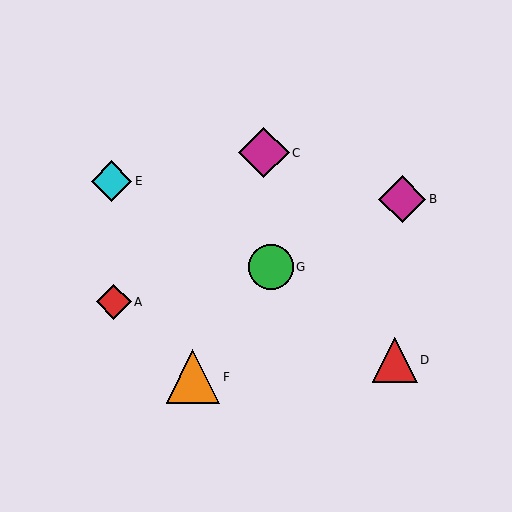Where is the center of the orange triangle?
The center of the orange triangle is at (193, 377).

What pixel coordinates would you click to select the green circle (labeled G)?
Click at (271, 267) to select the green circle G.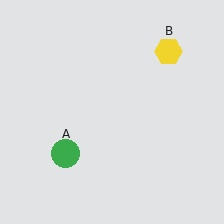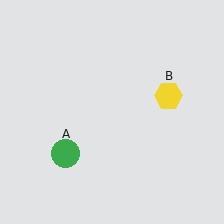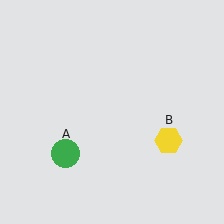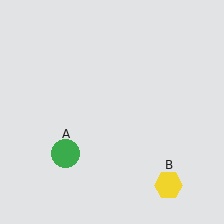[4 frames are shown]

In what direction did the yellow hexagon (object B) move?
The yellow hexagon (object B) moved down.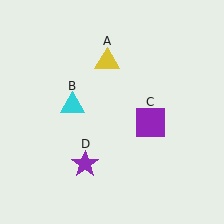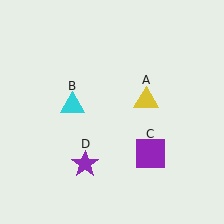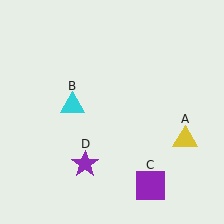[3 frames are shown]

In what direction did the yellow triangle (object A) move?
The yellow triangle (object A) moved down and to the right.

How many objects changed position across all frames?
2 objects changed position: yellow triangle (object A), purple square (object C).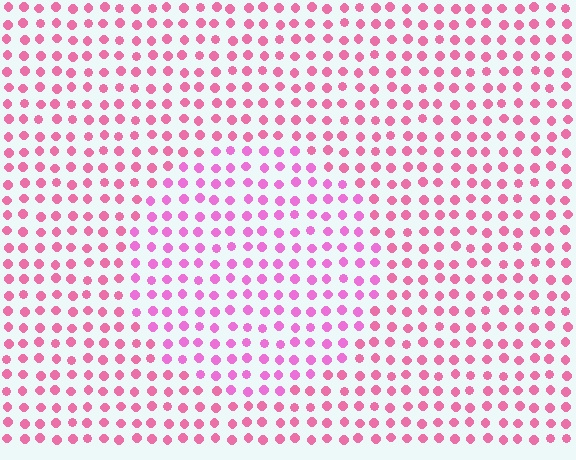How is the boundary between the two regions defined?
The boundary is defined purely by a slight shift in hue (about 23 degrees). Spacing, size, and orientation are identical on both sides.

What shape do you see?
I see a circle.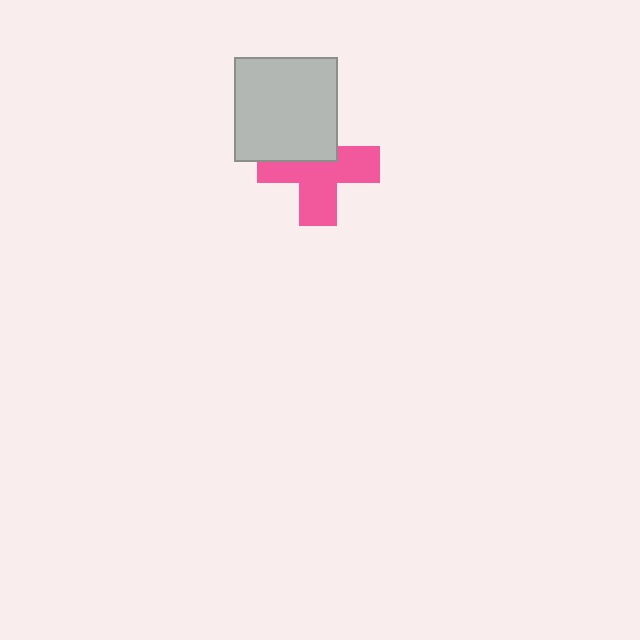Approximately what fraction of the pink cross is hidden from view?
Roughly 37% of the pink cross is hidden behind the light gray square.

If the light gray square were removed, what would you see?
You would see the complete pink cross.